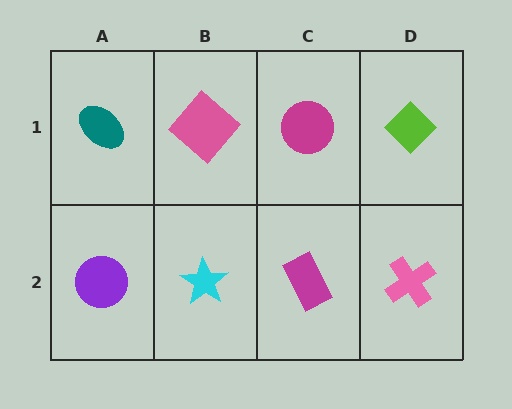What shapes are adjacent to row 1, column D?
A pink cross (row 2, column D), a magenta circle (row 1, column C).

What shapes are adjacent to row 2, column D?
A lime diamond (row 1, column D), a magenta rectangle (row 2, column C).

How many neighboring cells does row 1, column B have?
3.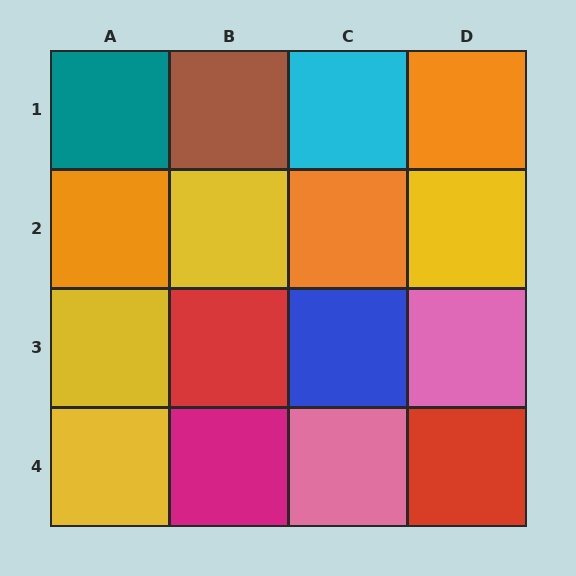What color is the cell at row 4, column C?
Pink.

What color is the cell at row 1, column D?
Orange.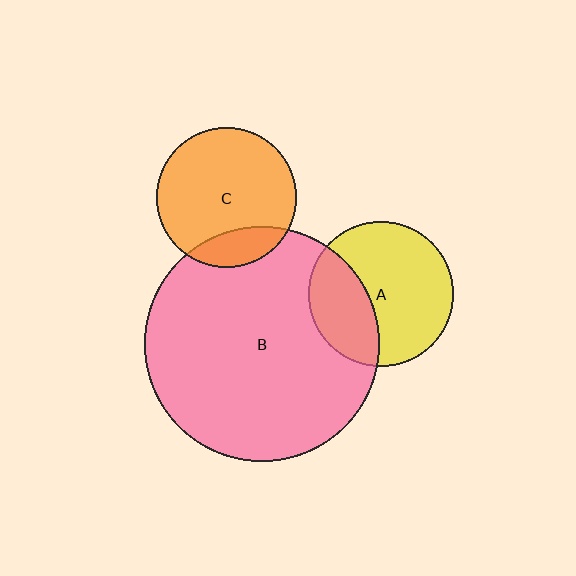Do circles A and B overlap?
Yes.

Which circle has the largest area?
Circle B (pink).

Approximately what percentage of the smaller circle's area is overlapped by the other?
Approximately 35%.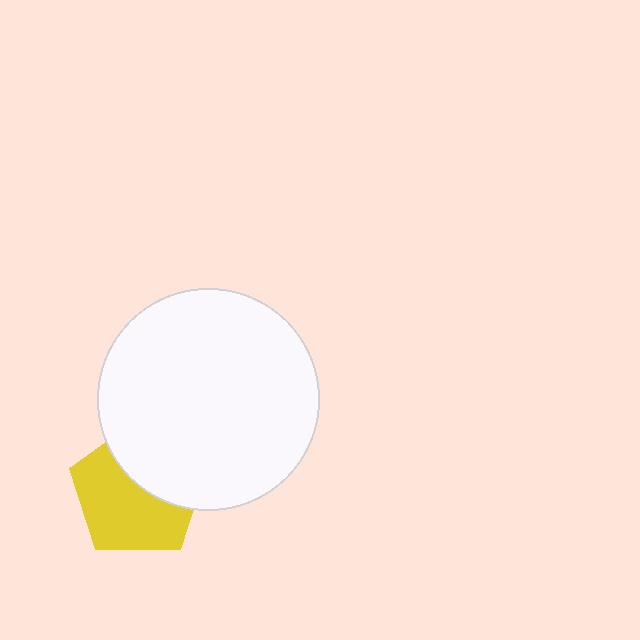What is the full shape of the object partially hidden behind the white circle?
The partially hidden object is a yellow pentagon.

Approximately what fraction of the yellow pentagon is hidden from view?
Roughly 40% of the yellow pentagon is hidden behind the white circle.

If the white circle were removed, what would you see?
You would see the complete yellow pentagon.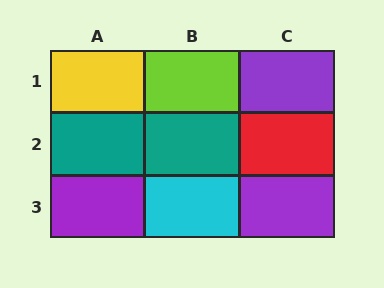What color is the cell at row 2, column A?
Teal.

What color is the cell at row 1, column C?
Purple.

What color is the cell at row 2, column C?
Red.